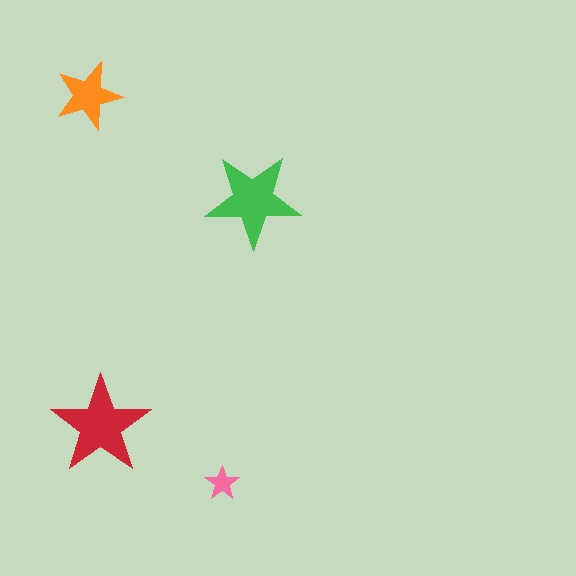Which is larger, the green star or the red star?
The red one.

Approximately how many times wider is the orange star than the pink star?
About 2 times wider.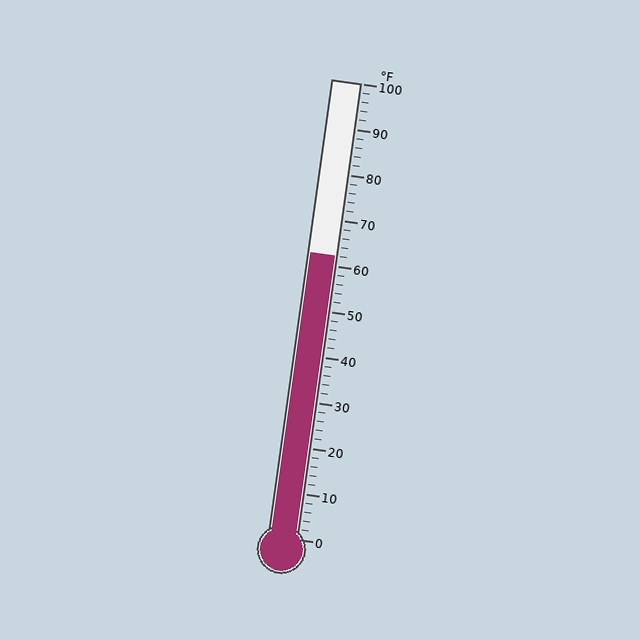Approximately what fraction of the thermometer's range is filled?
The thermometer is filled to approximately 60% of its range.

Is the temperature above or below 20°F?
The temperature is above 20°F.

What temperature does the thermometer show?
The thermometer shows approximately 62°F.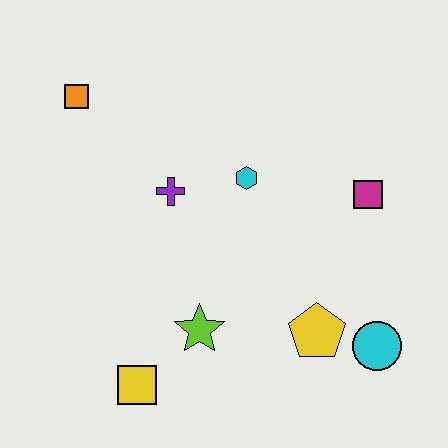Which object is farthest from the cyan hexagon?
The yellow square is farthest from the cyan hexagon.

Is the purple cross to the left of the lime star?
Yes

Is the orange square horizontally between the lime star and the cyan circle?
No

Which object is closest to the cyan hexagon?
The purple cross is closest to the cyan hexagon.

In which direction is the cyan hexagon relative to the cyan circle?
The cyan hexagon is above the cyan circle.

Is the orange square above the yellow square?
Yes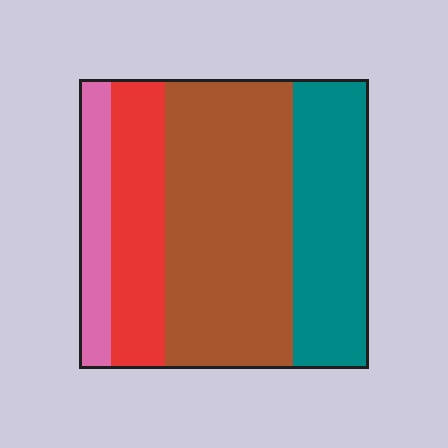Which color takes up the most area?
Brown, at roughly 45%.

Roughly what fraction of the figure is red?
Red covers 19% of the figure.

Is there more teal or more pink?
Teal.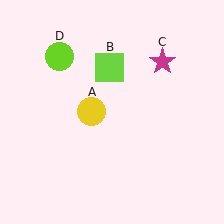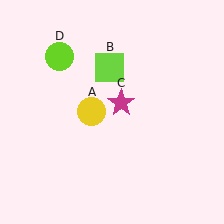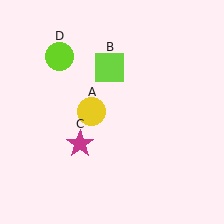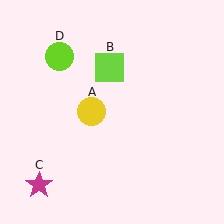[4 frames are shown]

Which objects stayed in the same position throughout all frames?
Yellow circle (object A) and lime square (object B) and lime circle (object D) remained stationary.